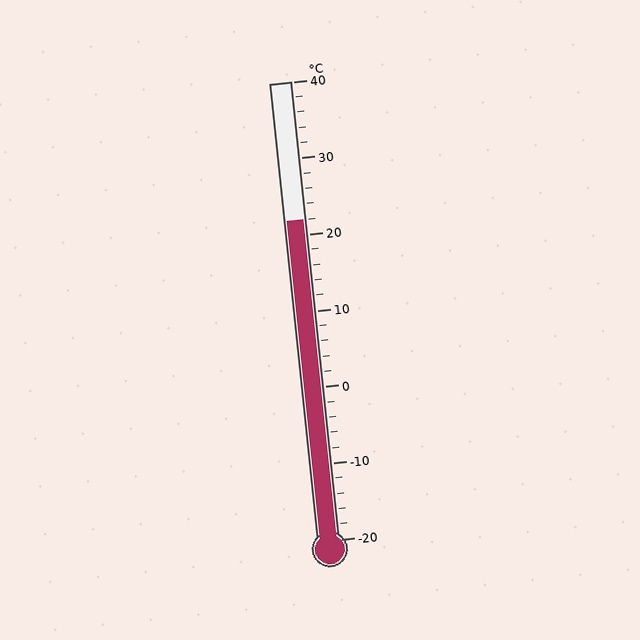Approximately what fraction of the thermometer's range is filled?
The thermometer is filled to approximately 70% of its range.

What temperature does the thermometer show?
The thermometer shows approximately 22°C.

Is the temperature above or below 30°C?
The temperature is below 30°C.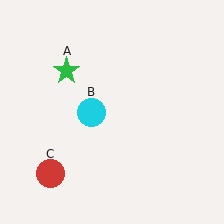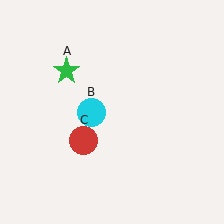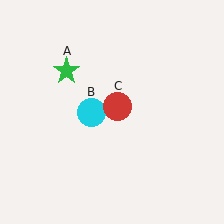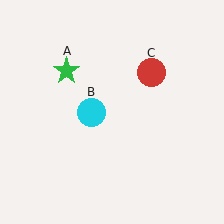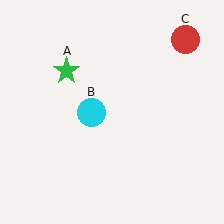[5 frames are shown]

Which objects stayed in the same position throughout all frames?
Green star (object A) and cyan circle (object B) remained stationary.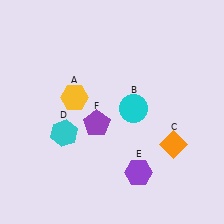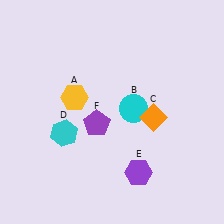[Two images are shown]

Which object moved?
The orange diamond (C) moved up.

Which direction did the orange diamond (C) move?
The orange diamond (C) moved up.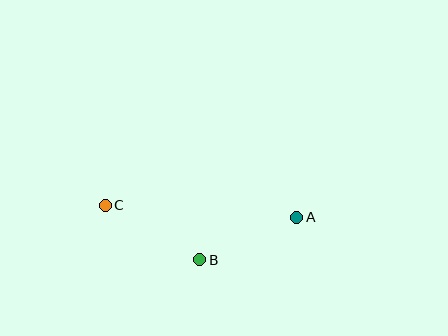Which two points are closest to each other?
Points A and B are closest to each other.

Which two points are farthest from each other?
Points A and C are farthest from each other.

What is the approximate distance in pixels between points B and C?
The distance between B and C is approximately 109 pixels.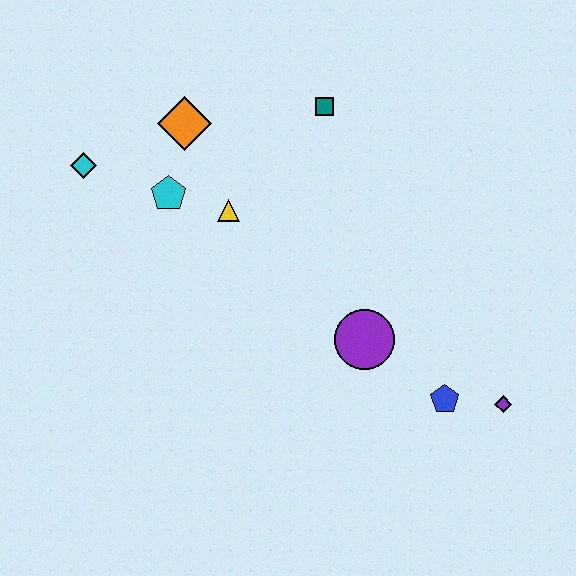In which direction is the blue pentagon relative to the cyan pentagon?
The blue pentagon is to the right of the cyan pentagon.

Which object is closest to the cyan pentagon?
The yellow triangle is closest to the cyan pentagon.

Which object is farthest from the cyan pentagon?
The purple diamond is farthest from the cyan pentagon.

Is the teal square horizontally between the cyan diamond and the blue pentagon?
Yes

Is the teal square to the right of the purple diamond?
No